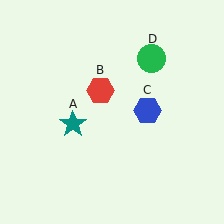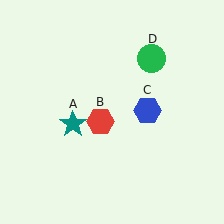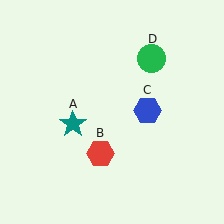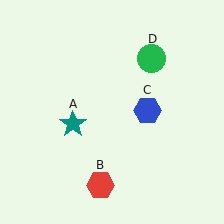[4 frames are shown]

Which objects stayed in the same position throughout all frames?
Teal star (object A) and blue hexagon (object C) and green circle (object D) remained stationary.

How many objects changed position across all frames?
1 object changed position: red hexagon (object B).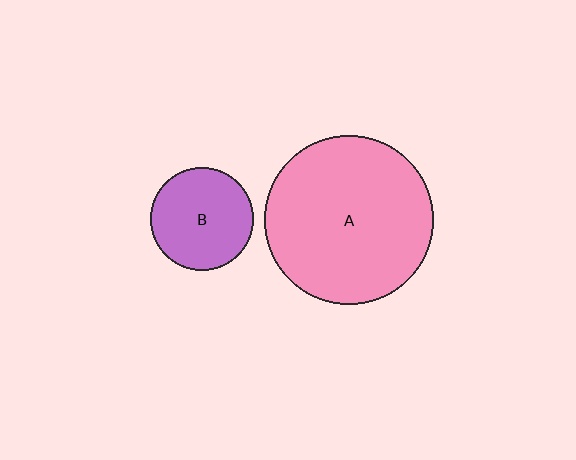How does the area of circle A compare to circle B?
Approximately 2.7 times.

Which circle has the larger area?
Circle A (pink).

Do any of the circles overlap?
No, none of the circles overlap.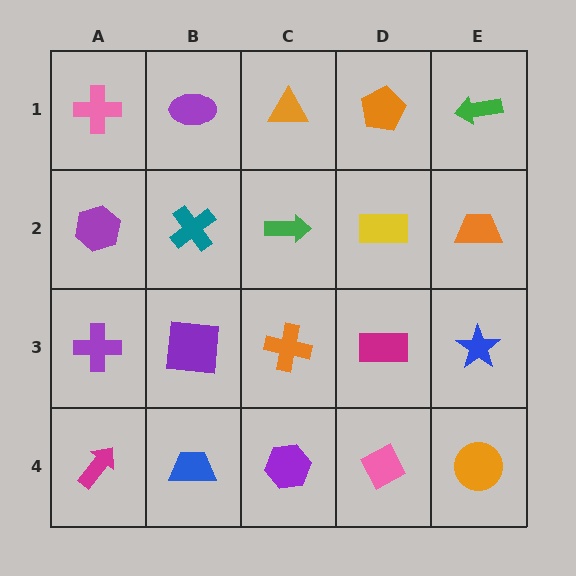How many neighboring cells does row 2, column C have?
4.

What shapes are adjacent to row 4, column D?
A magenta rectangle (row 3, column D), a purple hexagon (row 4, column C), an orange circle (row 4, column E).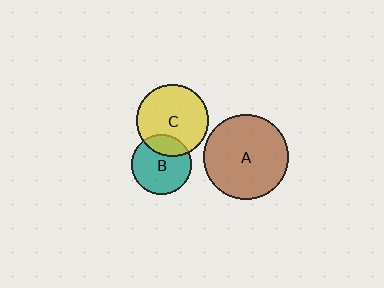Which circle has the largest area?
Circle A (brown).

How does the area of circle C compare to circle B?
Approximately 1.4 times.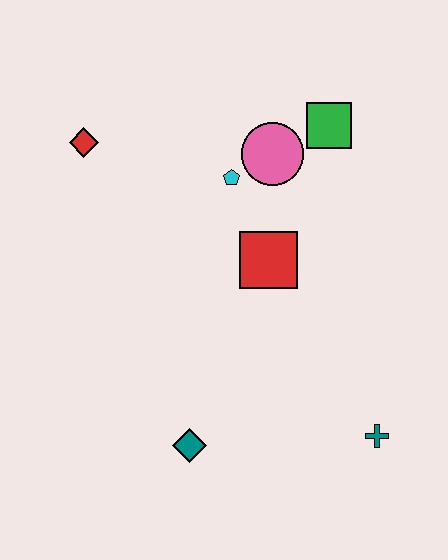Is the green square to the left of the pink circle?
No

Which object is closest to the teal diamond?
The teal cross is closest to the teal diamond.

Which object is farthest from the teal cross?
The red diamond is farthest from the teal cross.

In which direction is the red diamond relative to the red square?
The red diamond is to the left of the red square.